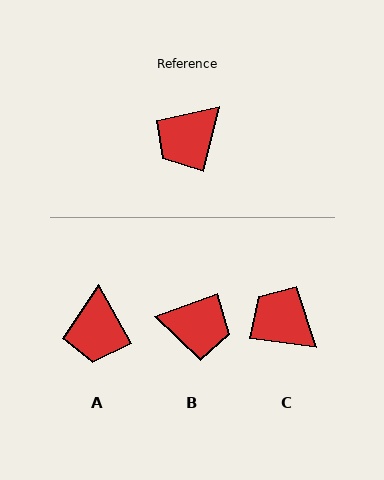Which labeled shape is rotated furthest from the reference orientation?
B, about 124 degrees away.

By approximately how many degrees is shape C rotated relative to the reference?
Approximately 84 degrees clockwise.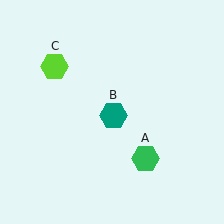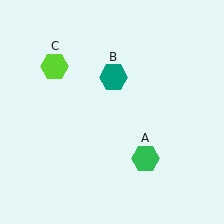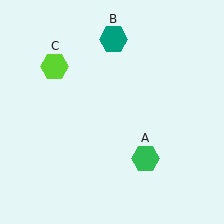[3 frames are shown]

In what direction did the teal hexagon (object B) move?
The teal hexagon (object B) moved up.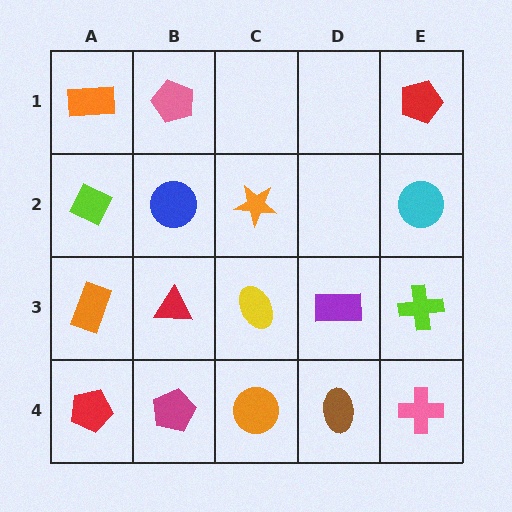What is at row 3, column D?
A purple rectangle.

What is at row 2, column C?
An orange star.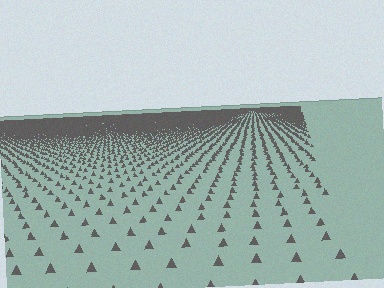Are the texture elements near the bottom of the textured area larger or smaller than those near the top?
Larger. Near the bottom, elements are closer to the viewer and appear at a bigger on-screen size.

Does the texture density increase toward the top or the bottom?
Density increases toward the top.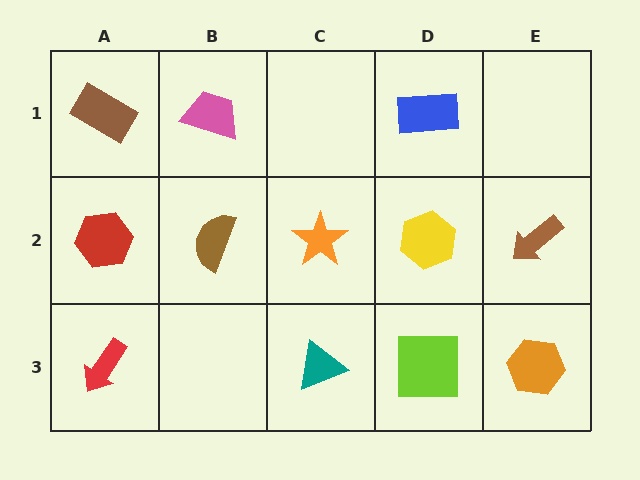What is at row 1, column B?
A pink trapezoid.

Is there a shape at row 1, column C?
No, that cell is empty.